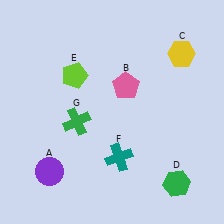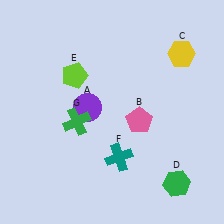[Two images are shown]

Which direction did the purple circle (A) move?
The purple circle (A) moved up.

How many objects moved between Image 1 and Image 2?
2 objects moved between the two images.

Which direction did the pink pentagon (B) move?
The pink pentagon (B) moved down.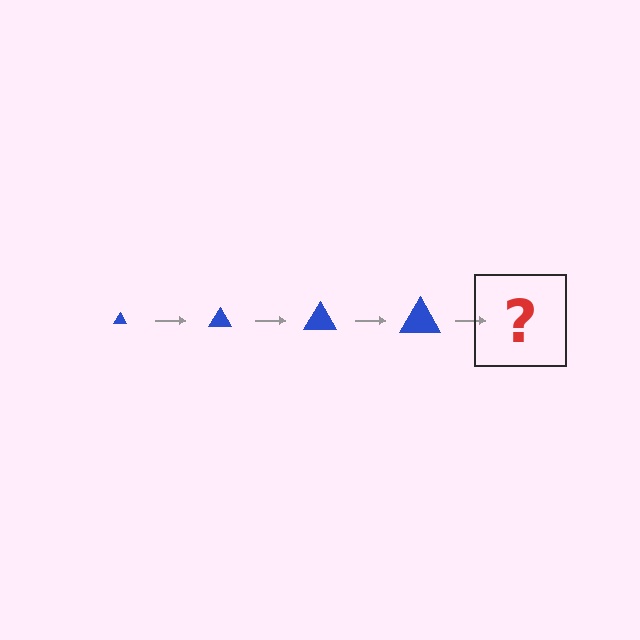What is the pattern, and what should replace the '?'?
The pattern is that the triangle gets progressively larger each step. The '?' should be a blue triangle, larger than the previous one.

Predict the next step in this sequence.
The next step is a blue triangle, larger than the previous one.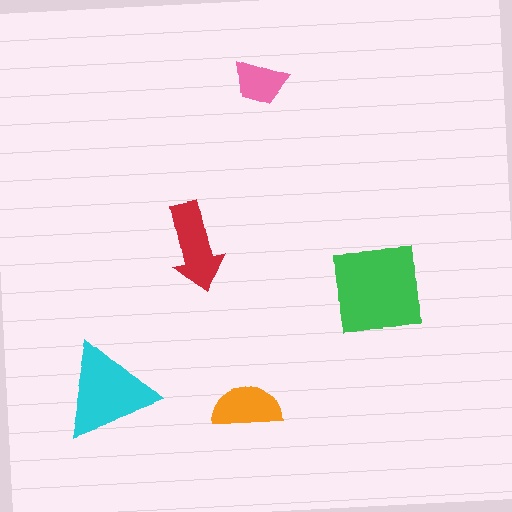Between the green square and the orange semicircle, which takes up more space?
The green square.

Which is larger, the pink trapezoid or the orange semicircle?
The orange semicircle.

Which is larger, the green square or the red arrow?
The green square.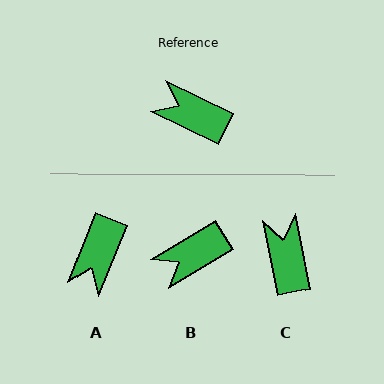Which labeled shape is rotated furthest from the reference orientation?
A, about 94 degrees away.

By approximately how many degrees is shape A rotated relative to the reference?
Approximately 94 degrees counter-clockwise.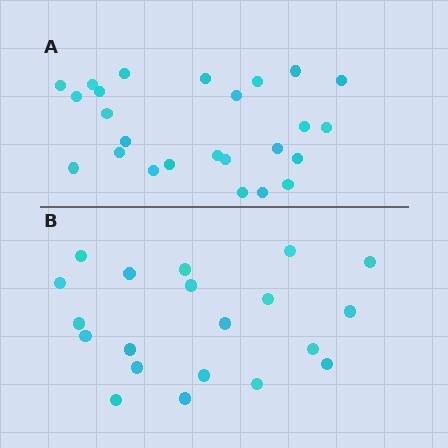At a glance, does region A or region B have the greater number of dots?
Region A (the top region) has more dots.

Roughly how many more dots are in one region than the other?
Region A has about 5 more dots than region B.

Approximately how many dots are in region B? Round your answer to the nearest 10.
About 20 dots.